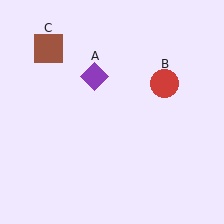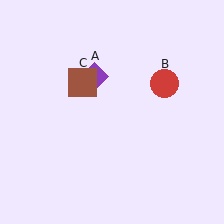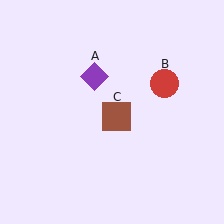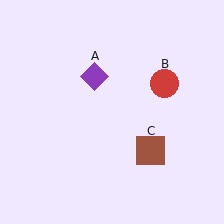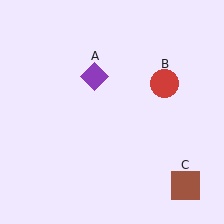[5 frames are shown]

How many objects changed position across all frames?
1 object changed position: brown square (object C).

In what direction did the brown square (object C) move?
The brown square (object C) moved down and to the right.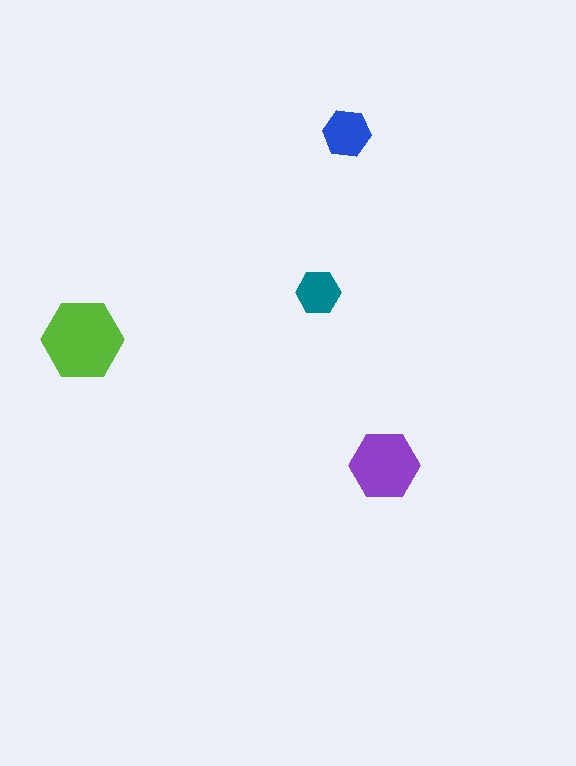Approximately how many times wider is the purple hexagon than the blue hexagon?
About 1.5 times wider.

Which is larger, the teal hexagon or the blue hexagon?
The blue one.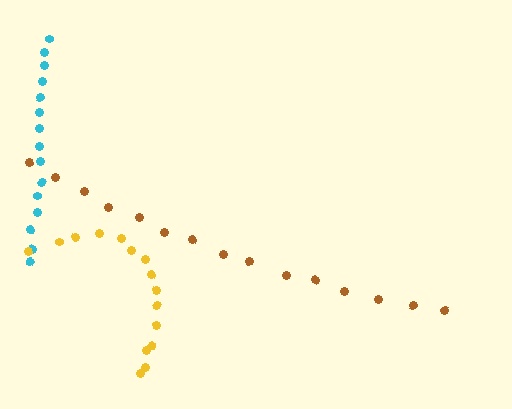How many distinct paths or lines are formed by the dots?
There are 3 distinct paths.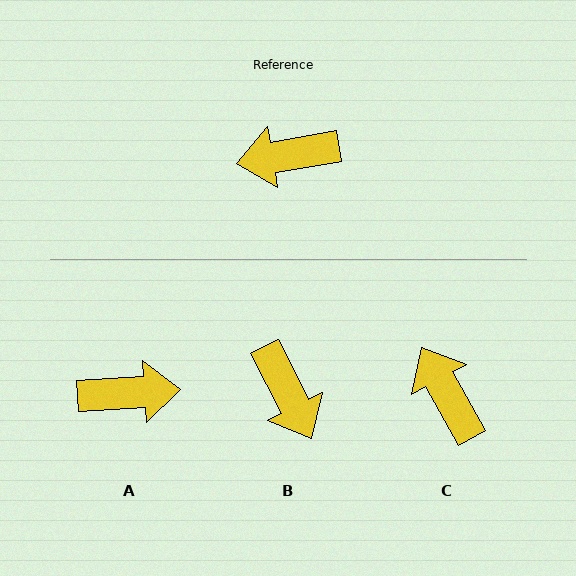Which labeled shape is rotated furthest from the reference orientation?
A, about 174 degrees away.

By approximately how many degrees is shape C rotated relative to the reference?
Approximately 71 degrees clockwise.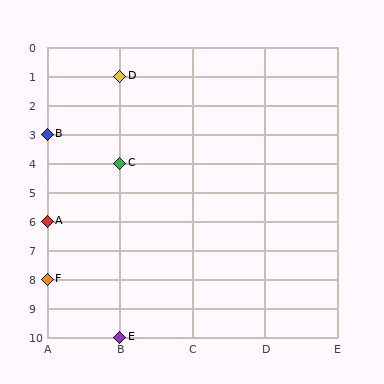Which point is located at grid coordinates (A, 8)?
Point F is at (A, 8).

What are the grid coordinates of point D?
Point D is at grid coordinates (B, 1).